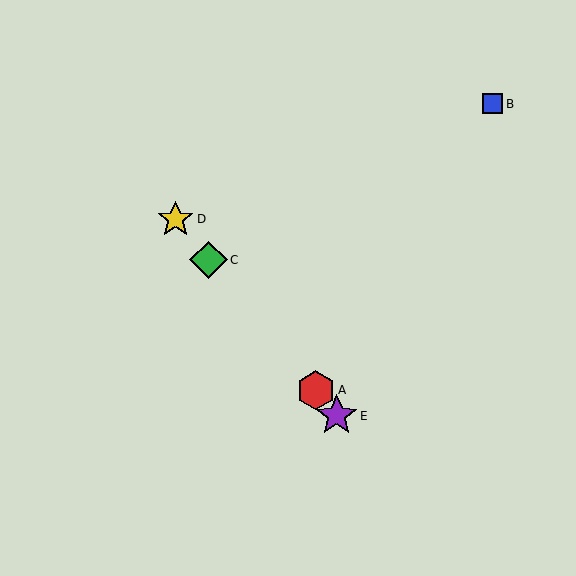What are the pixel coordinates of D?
Object D is at (176, 219).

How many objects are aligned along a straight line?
4 objects (A, C, D, E) are aligned along a straight line.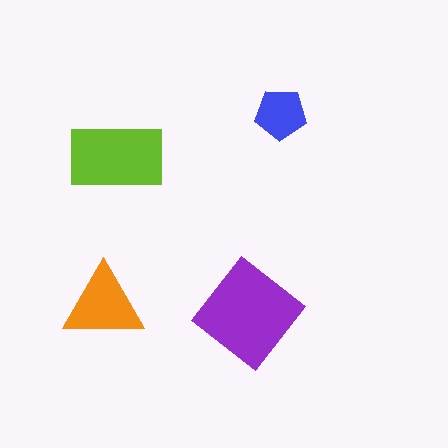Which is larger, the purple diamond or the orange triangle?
The purple diamond.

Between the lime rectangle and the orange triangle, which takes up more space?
The lime rectangle.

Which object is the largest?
The purple diamond.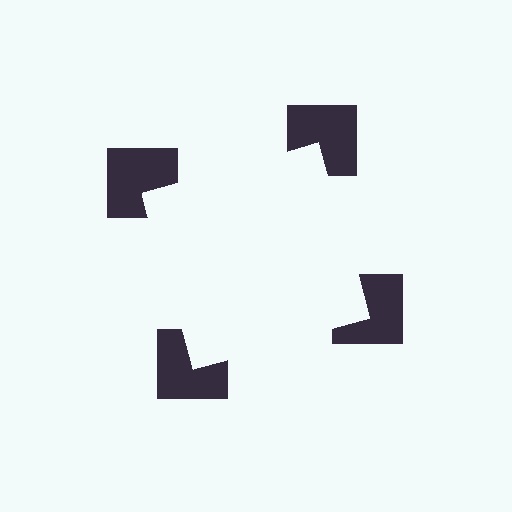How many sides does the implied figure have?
4 sides.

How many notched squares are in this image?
There are 4 — one at each vertex of the illusory square.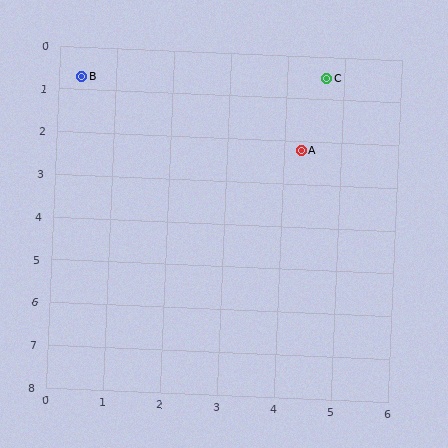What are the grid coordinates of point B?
Point B is at approximately (0.4, 0.7).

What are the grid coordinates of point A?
Point A is at approximately (4.3, 2.2).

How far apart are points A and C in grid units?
Points A and C are about 1.7 grid units apart.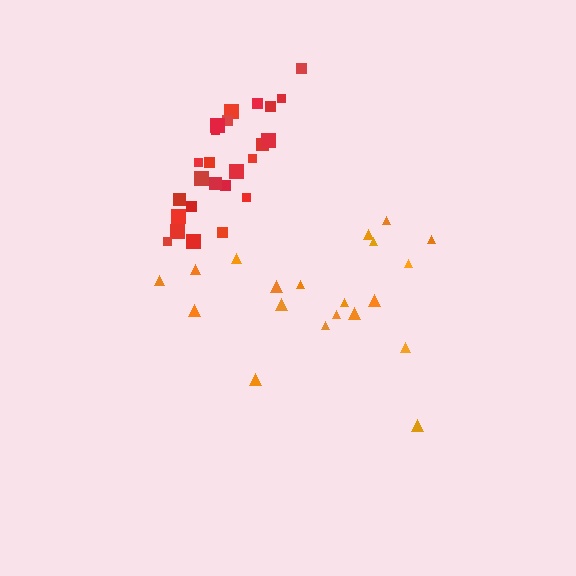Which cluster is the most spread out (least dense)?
Orange.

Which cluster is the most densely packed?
Red.